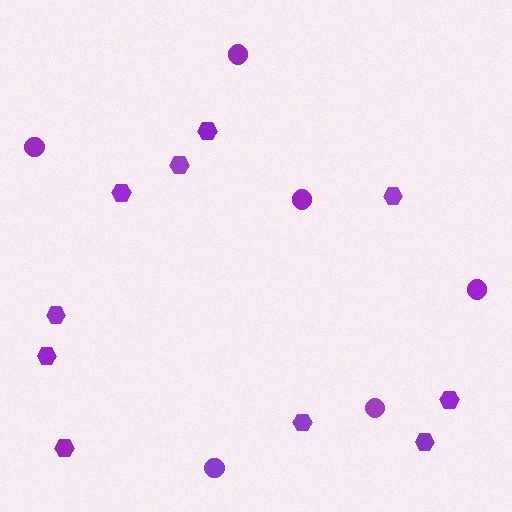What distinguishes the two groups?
There are 2 groups: one group of hexagons (10) and one group of circles (6).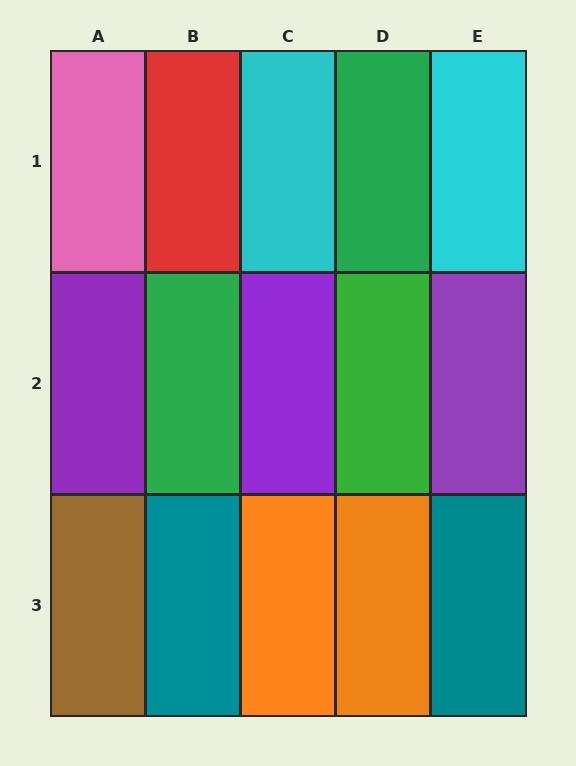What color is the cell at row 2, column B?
Green.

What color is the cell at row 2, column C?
Purple.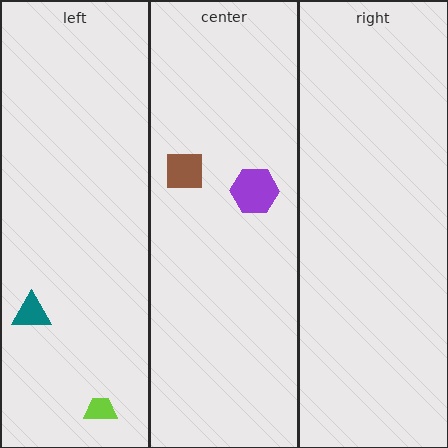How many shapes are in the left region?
2.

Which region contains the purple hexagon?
The center region.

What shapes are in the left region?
The teal triangle, the lime trapezoid.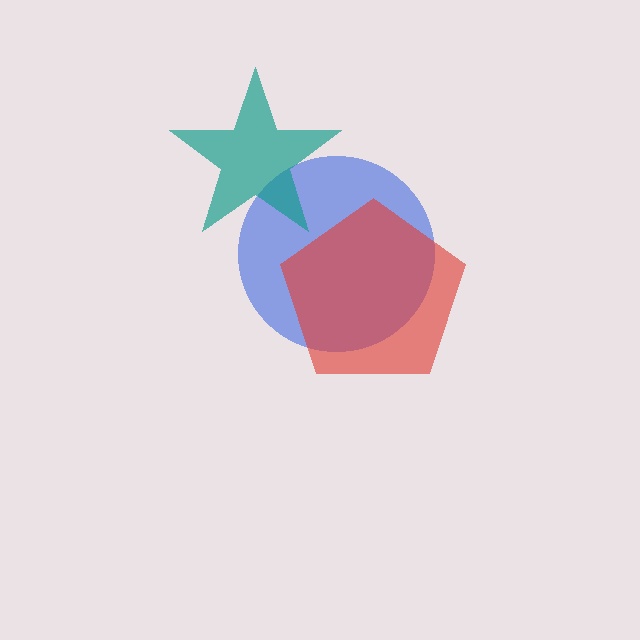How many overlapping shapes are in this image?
There are 3 overlapping shapes in the image.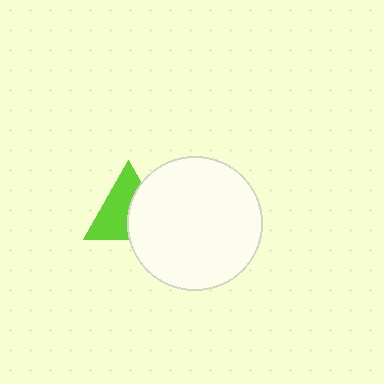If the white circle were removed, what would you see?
You would see the complete lime triangle.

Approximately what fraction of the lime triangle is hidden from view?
Roughly 43% of the lime triangle is hidden behind the white circle.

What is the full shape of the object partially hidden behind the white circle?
The partially hidden object is a lime triangle.